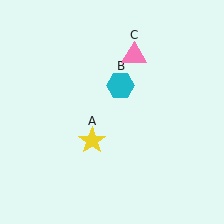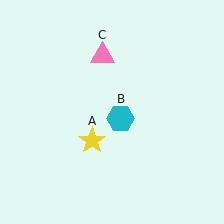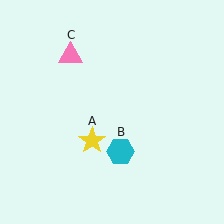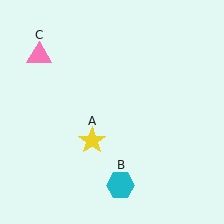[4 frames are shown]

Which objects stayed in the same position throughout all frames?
Yellow star (object A) remained stationary.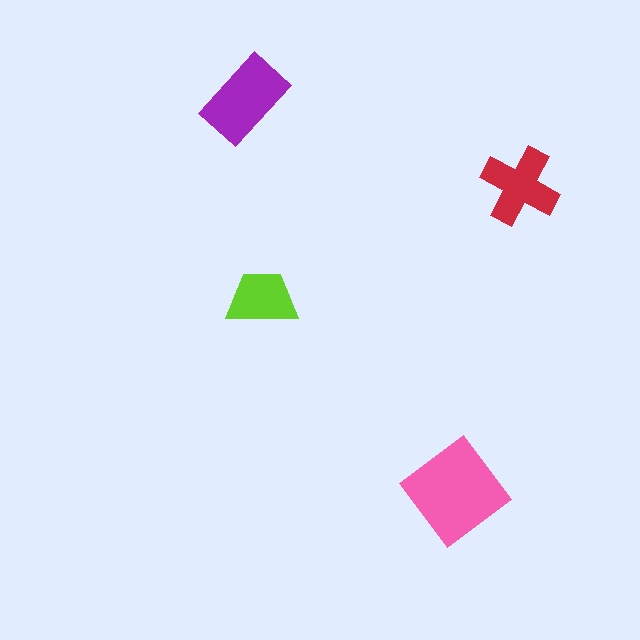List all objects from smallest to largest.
The lime trapezoid, the red cross, the purple rectangle, the pink diamond.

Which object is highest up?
The purple rectangle is topmost.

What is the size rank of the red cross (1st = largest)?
3rd.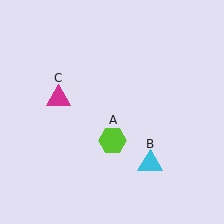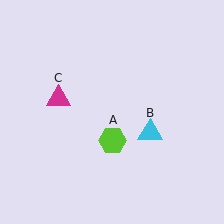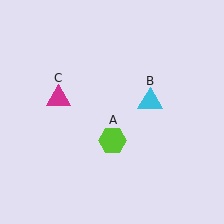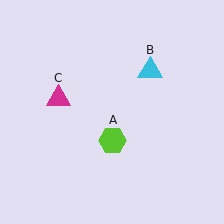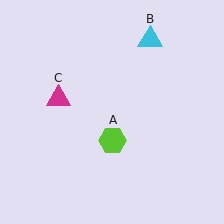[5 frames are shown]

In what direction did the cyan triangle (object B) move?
The cyan triangle (object B) moved up.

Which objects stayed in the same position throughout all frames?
Lime hexagon (object A) and magenta triangle (object C) remained stationary.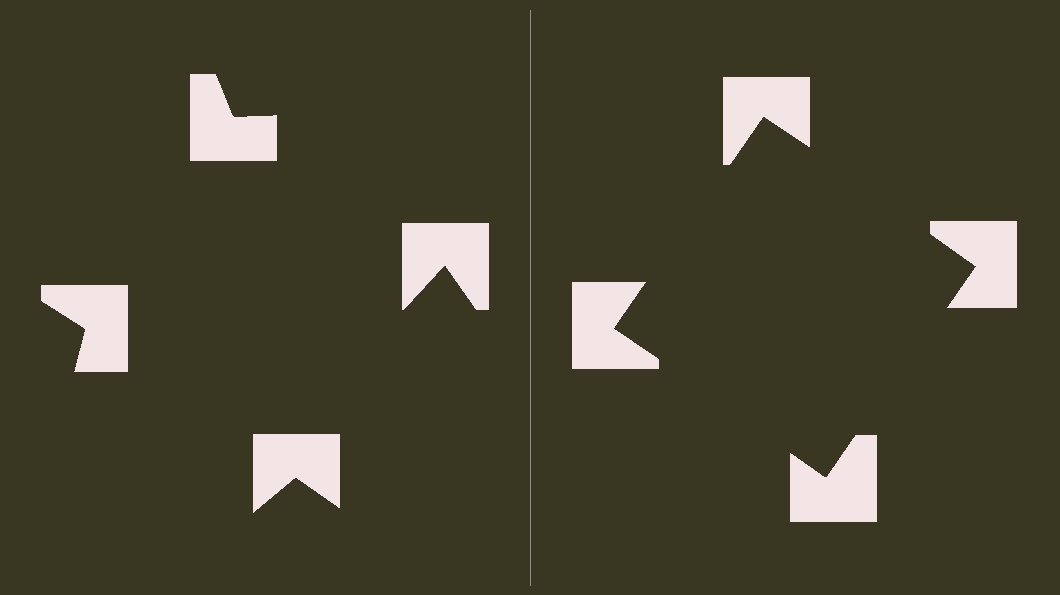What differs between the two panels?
The notched squares are positioned identically on both sides; only the wedge orientations differ. On the right they align to a square; on the left they are misaligned.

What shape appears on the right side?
An illusory square.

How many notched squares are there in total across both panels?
8 — 4 on each side.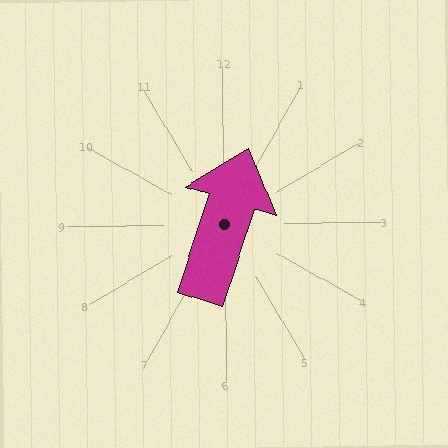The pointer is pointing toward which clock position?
Roughly 1 o'clock.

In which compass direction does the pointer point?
North.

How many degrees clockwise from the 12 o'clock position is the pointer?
Approximately 19 degrees.